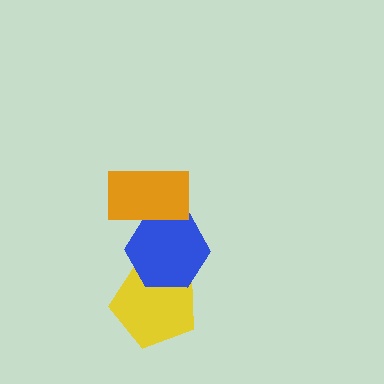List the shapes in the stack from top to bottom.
From top to bottom: the orange rectangle, the blue hexagon, the yellow pentagon.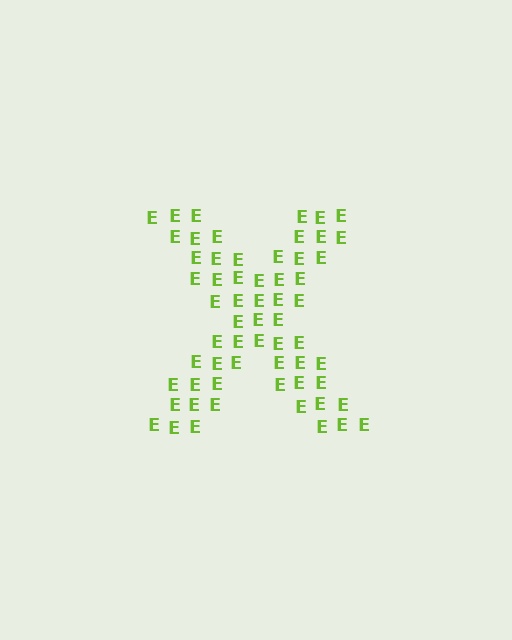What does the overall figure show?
The overall figure shows the letter X.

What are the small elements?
The small elements are letter E's.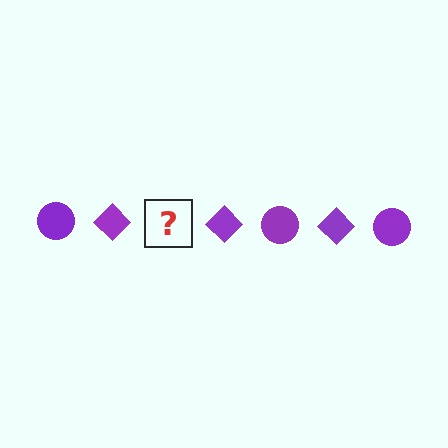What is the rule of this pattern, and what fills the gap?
The rule is that the pattern cycles through circle, diamond shapes in purple. The gap should be filled with a purple circle.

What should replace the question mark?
The question mark should be replaced with a purple circle.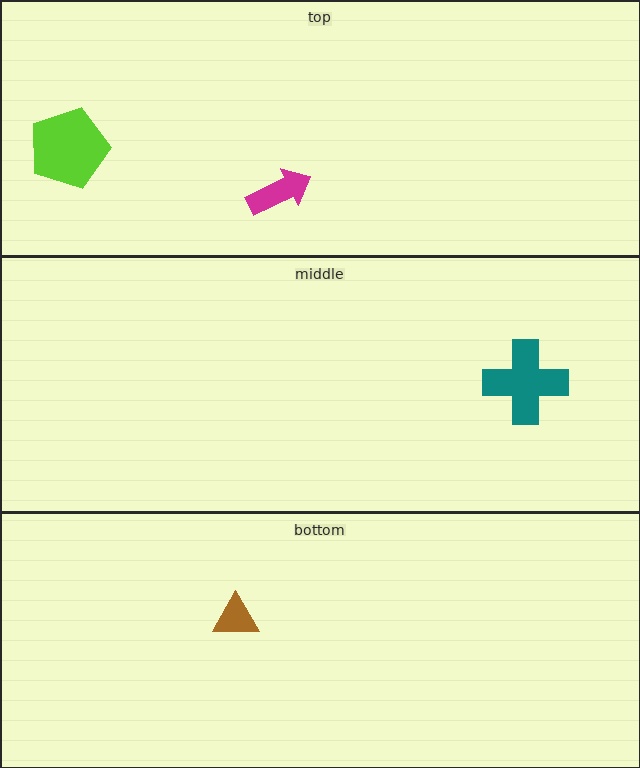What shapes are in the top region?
The lime pentagon, the magenta arrow.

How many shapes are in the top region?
2.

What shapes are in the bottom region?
The brown triangle.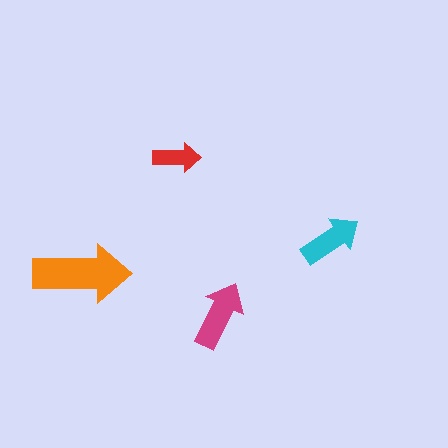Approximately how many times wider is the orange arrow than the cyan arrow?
About 1.5 times wider.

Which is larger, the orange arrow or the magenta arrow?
The orange one.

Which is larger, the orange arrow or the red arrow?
The orange one.